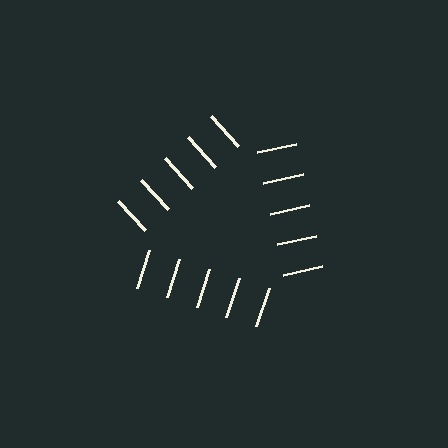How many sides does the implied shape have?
3 sides — the line-ends trace a triangle.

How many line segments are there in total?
15 — 5 along each of the 3 edges.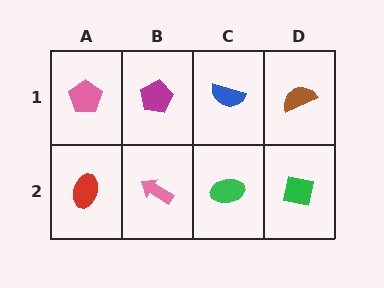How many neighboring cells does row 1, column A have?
2.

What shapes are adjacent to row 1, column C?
A green ellipse (row 2, column C), a magenta pentagon (row 1, column B), a brown semicircle (row 1, column D).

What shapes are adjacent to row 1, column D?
A green square (row 2, column D), a blue semicircle (row 1, column C).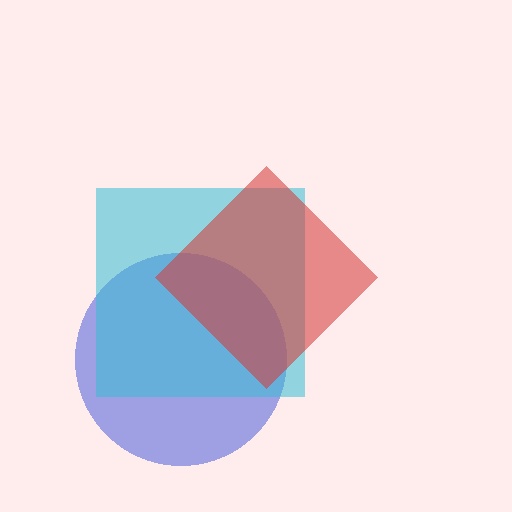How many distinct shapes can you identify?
There are 3 distinct shapes: a blue circle, a cyan square, a red diamond.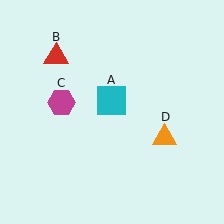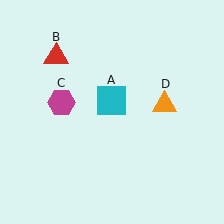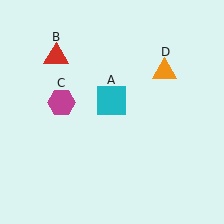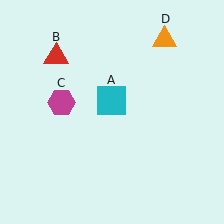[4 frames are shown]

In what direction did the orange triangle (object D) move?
The orange triangle (object D) moved up.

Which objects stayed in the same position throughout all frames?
Cyan square (object A) and red triangle (object B) and magenta hexagon (object C) remained stationary.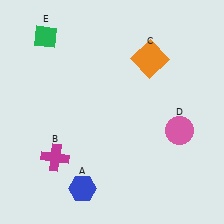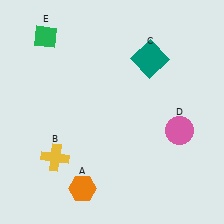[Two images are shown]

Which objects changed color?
A changed from blue to orange. B changed from magenta to yellow. C changed from orange to teal.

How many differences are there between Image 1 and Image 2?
There are 3 differences between the two images.